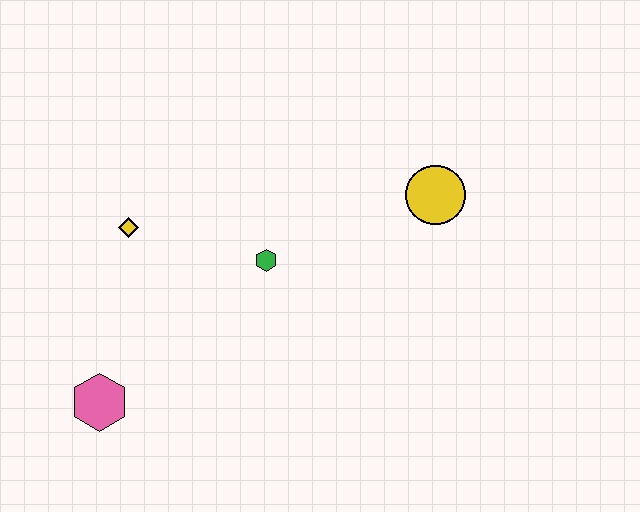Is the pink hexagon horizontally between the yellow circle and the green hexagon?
No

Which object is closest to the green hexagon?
The yellow diamond is closest to the green hexagon.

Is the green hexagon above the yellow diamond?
No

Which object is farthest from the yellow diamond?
The yellow circle is farthest from the yellow diamond.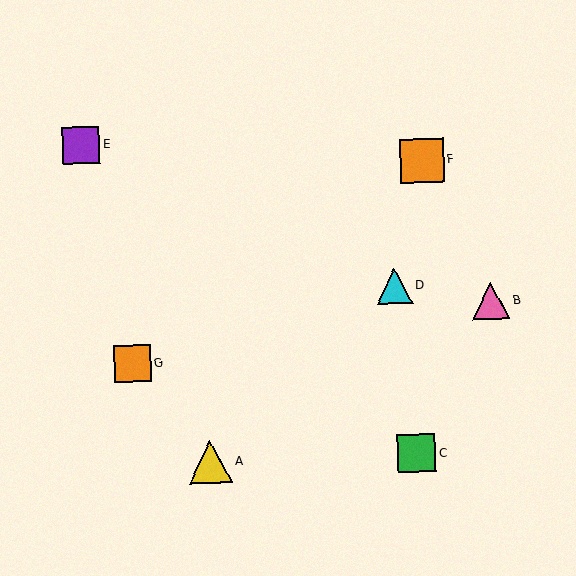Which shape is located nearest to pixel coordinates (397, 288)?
The cyan triangle (labeled D) at (394, 286) is nearest to that location.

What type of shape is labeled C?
Shape C is a green square.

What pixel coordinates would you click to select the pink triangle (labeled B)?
Click at (491, 300) to select the pink triangle B.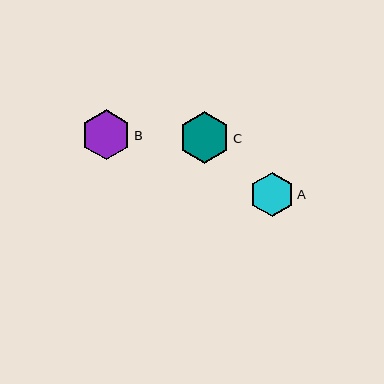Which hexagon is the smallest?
Hexagon A is the smallest with a size of approximately 45 pixels.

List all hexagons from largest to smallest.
From largest to smallest: C, B, A.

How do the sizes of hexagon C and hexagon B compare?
Hexagon C and hexagon B are approximately the same size.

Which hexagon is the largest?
Hexagon C is the largest with a size of approximately 52 pixels.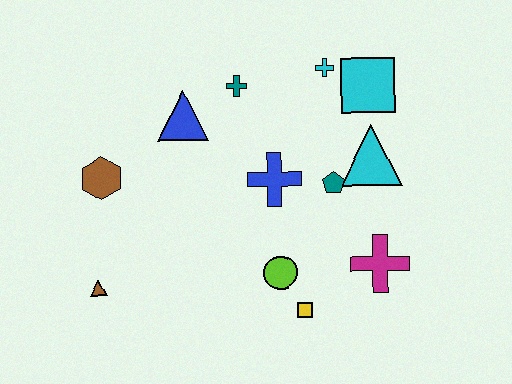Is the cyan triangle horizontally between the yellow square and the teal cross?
No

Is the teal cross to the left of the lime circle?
Yes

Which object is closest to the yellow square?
The lime circle is closest to the yellow square.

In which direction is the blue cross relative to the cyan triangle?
The blue cross is to the left of the cyan triangle.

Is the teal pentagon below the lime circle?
No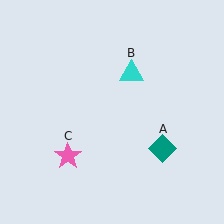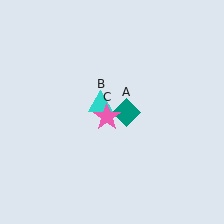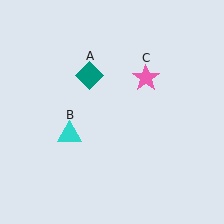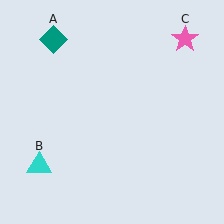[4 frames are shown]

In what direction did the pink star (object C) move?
The pink star (object C) moved up and to the right.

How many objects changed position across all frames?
3 objects changed position: teal diamond (object A), cyan triangle (object B), pink star (object C).